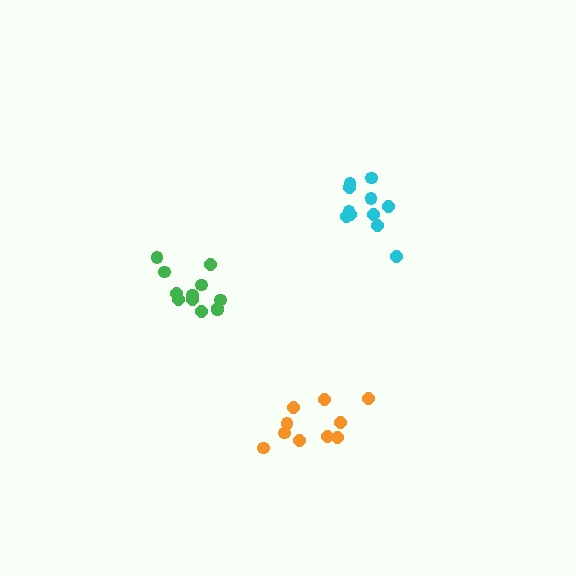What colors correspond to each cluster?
The clusters are colored: orange, green, cyan.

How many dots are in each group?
Group 1: 10 dots, Group 2: 12 dots, Group 3: 11 dots (33 total).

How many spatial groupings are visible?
There are 3 spatial groupings.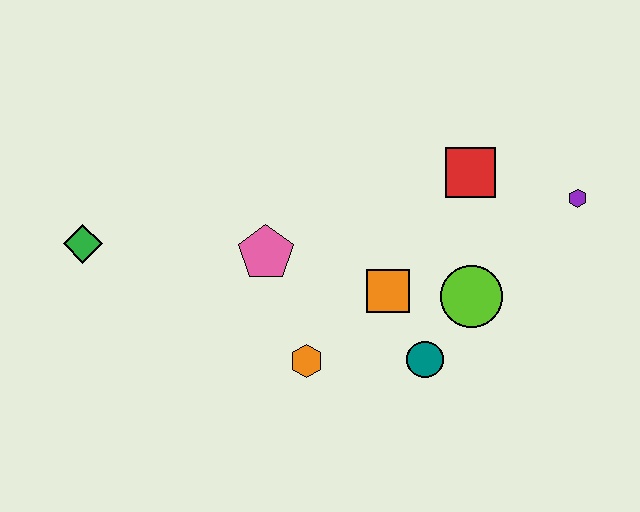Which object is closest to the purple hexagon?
The red square is closest to the purple hexagon.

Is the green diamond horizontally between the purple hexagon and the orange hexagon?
No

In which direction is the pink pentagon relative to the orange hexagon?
The pink pentagon is above the orange hexagon.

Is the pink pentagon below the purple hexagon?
Yes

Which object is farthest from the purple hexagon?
The green diamond is farthest from the purple hexagon.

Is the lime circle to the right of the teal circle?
Yes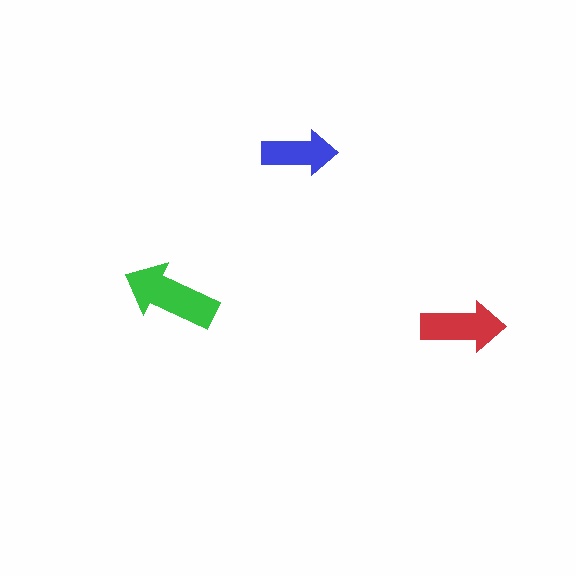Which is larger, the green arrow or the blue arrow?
The green one.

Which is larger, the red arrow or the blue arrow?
The red one.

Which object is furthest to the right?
The red arrow is rightmost.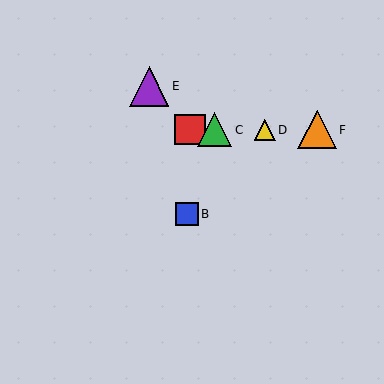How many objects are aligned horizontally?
4 objects (A, C, D, F) are aligned horizontally.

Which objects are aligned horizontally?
Objects A, C, D, F are aligned horizontally.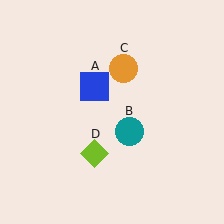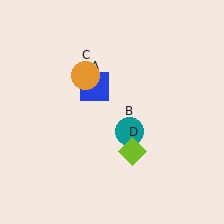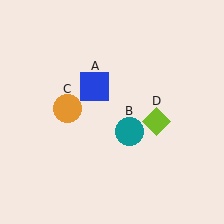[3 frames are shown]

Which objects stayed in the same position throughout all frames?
Blue square (object A) and teal circle (object B) remained stationary.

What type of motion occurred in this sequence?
The orange circle (object C), lime diamond (object D) rotated counterclockwise around the center of the scene.